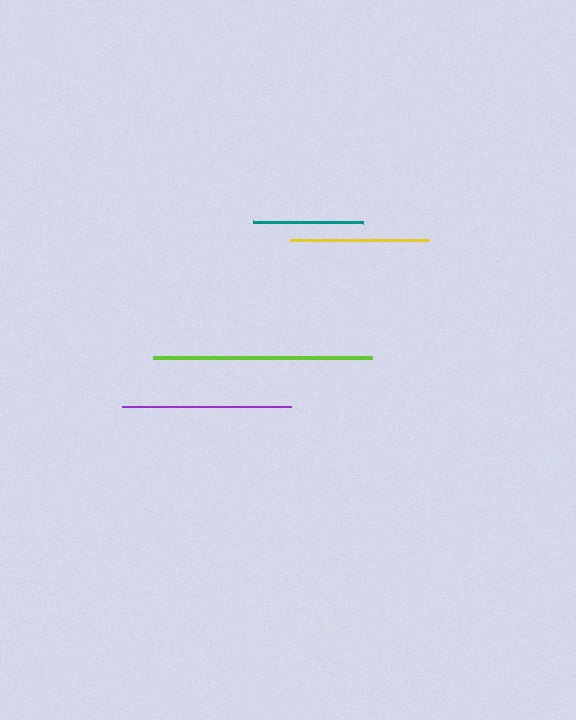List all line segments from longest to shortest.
From longest to shortest: lime, purple, yellow, teal.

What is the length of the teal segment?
The teal segment is approximately 109 pixels long.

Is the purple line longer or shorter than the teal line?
The purple line is longer than the teal line.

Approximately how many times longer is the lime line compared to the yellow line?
The lime line is approximately 1.6 times the length of the yellow line.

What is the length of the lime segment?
The lime segment is approximately 219 pixels long.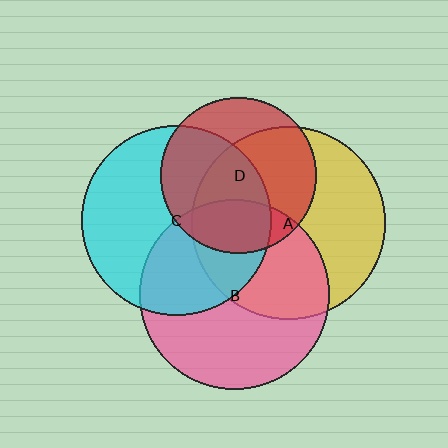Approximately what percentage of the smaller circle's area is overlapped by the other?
Approximately 65%.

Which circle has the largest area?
Circle A (yellow).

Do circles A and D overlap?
Yes.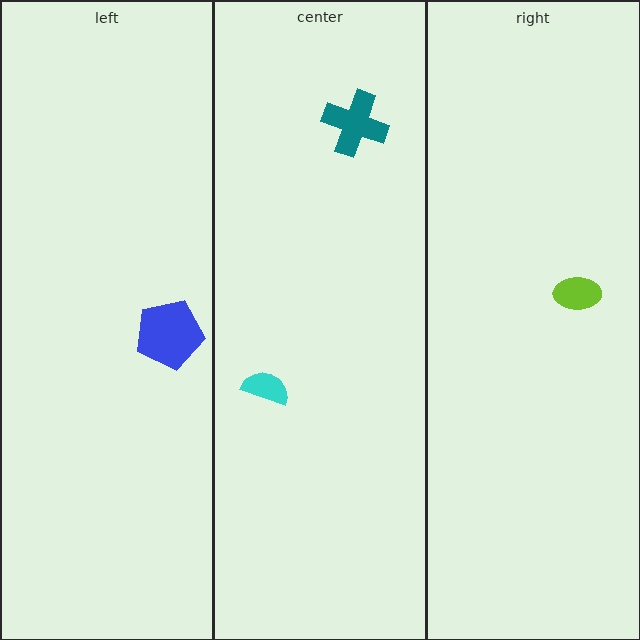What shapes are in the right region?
The lime ellipse.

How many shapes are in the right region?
1.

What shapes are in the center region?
The cyan semicircle, the teal cross.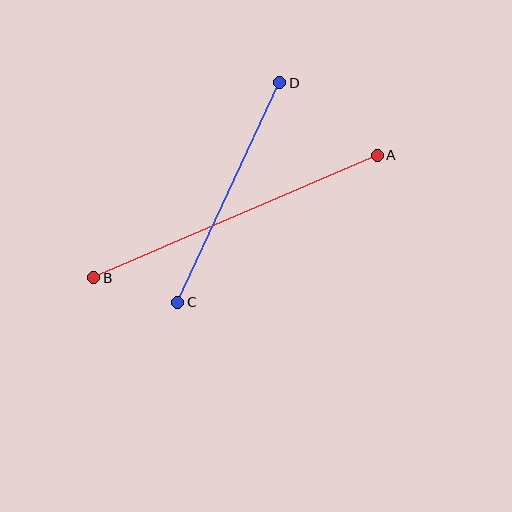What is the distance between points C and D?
The distance is approximately 242 pixels.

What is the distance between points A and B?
The distance is approximately 309 pixels.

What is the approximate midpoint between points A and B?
The midpoint is at approximately (235, 216) pixels.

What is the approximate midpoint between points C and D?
The midpoint is at approximately (229, 193) pixels.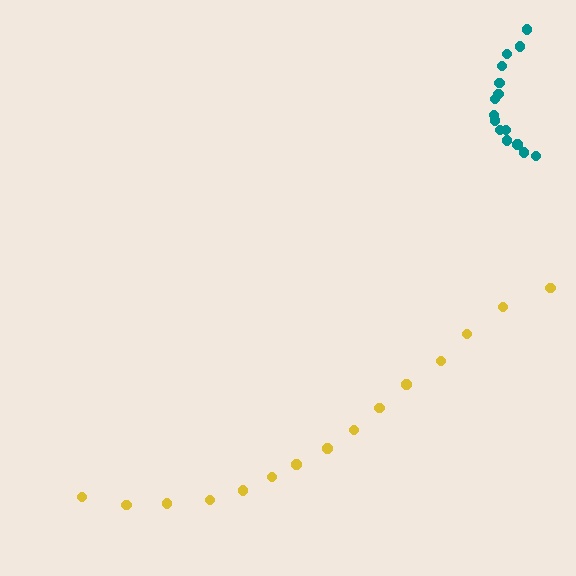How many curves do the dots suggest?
There are 2 distinct paths.